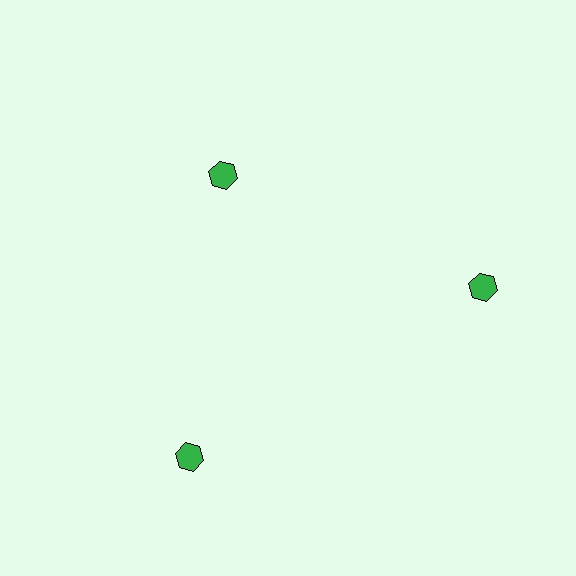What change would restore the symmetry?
The symmetry would be restored by moving it outward, back onto the ring so that all 3 hexagons sit at equal angles and equal distance from the center.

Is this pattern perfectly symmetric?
No. The 3 green hexagons are arranged in a ring, but one element near the 11 o'clock position is pulled inward toward the center, breaking the 3-fold rotational symmetry.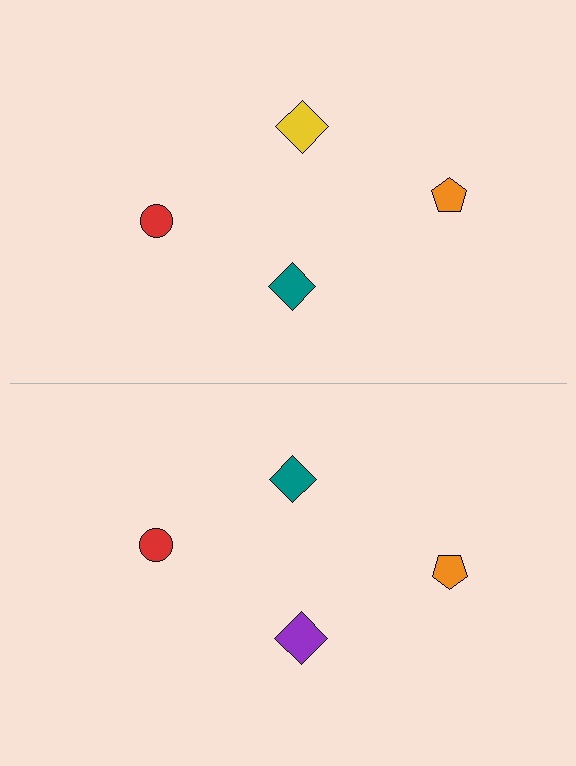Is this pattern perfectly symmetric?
No, the pattern is not perfectly symmetric. The purple diamond on the bottom side breaks the symmetry — its mirror counterpart is yellow.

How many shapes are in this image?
There are 8 shapes in this image.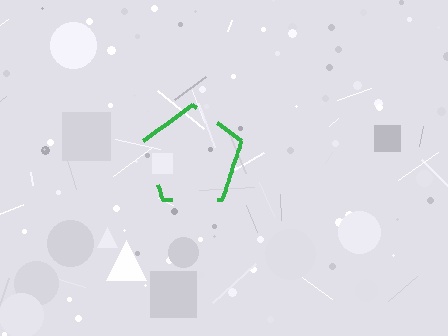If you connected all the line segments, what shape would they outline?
They would outline a pentagon.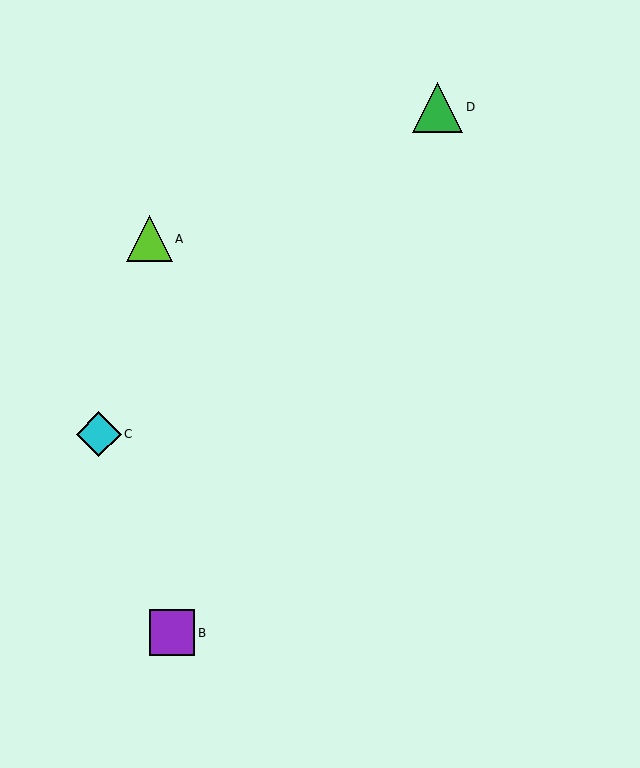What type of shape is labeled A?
Shape A is a lime triangle.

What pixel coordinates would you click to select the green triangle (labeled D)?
Click at (438, 107) to select the green triangle D.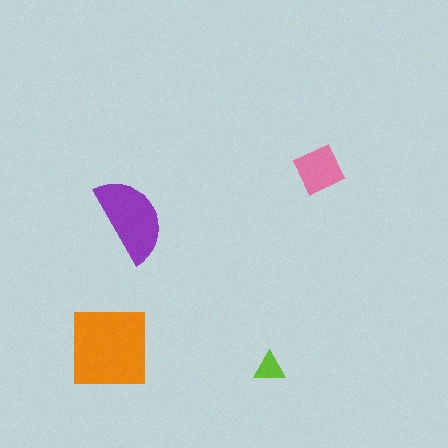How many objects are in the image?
There are 4 objects in the image.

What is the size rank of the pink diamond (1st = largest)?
3rd.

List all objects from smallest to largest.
The lime triangle, the pink diamond, the purple semicircle, the orange square.